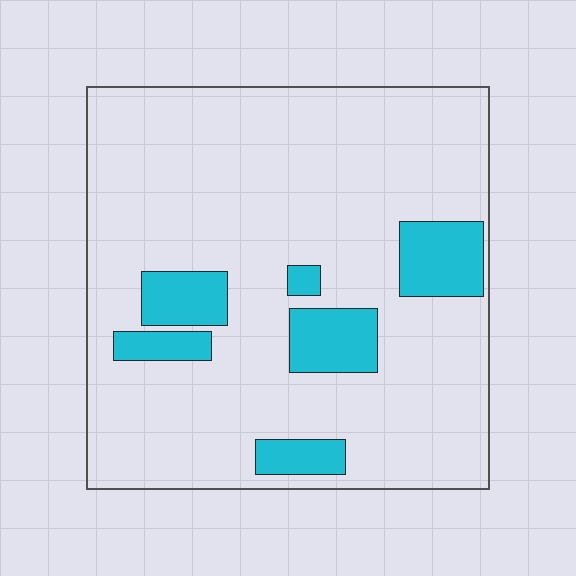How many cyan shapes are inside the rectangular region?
6.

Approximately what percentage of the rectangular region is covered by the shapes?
Approximately 15%.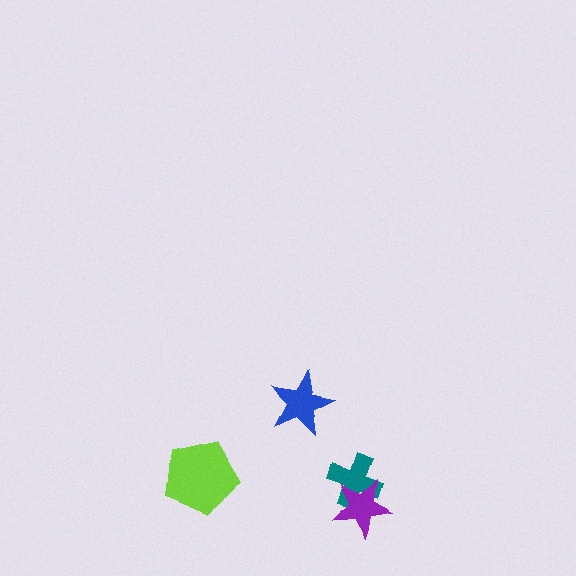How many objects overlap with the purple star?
1 object overlaps with the purple star.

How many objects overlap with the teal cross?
1 object overlaps with the teal cross.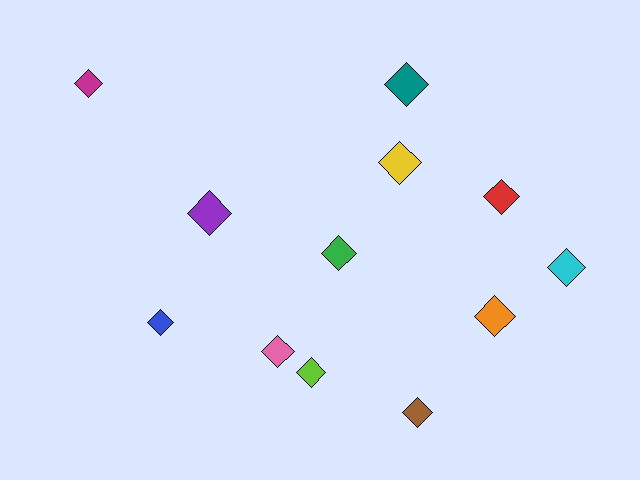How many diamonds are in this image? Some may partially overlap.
There are 12 diamonds.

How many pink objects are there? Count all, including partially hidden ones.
There is 1 pink object.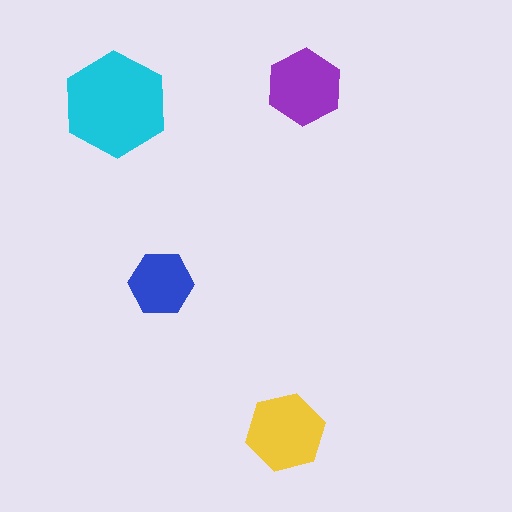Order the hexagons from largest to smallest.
the cyan one, the yellow one, the purple one, the blue one.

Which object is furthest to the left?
The cyan hexagon is leftmost.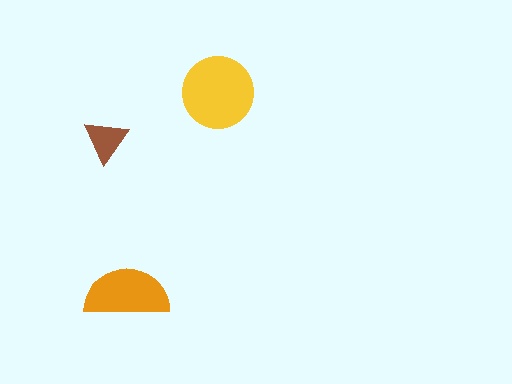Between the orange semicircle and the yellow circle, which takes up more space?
The yellow circle.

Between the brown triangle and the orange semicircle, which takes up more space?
The orange semicircle.